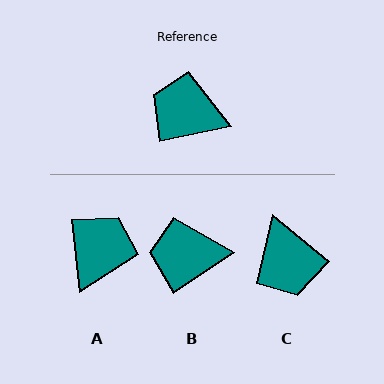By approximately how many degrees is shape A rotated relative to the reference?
Approximately 96 degrees clockwise.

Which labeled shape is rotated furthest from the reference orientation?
C, about 129 degrees away.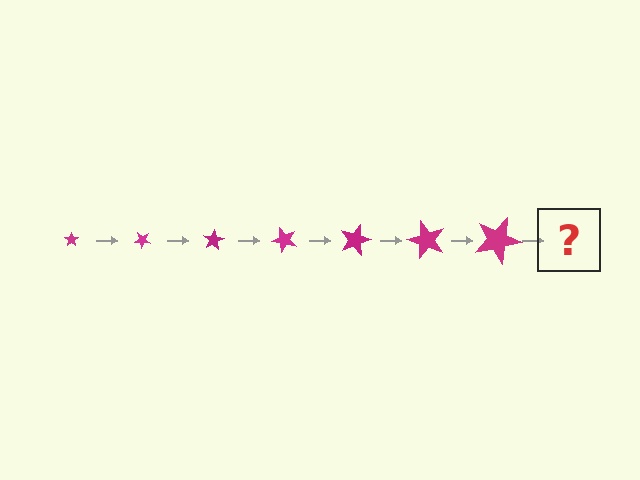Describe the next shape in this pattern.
It should be a star, larger than the previous one and rotated 280 degrees from the start.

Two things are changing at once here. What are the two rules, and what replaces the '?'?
The two rules are that the star grows larger each step and it rotates 40 degrees each step. The '?' should be a star, larger than the previous one and rotated 280 degrees from the start.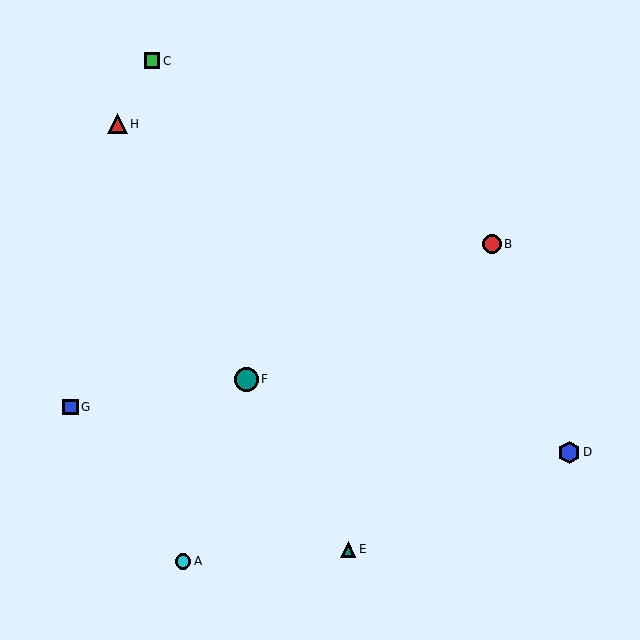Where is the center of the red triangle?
The center of the red triangle is at (117, 124).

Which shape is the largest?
The teal circle (labeled F) is the largest.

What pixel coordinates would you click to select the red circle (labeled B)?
Click at (492, 244) to select the red circle B.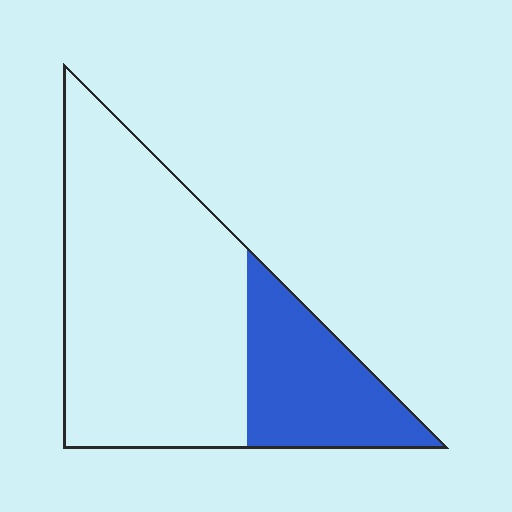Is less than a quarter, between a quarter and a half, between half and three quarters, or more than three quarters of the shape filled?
Between a quarter and a half.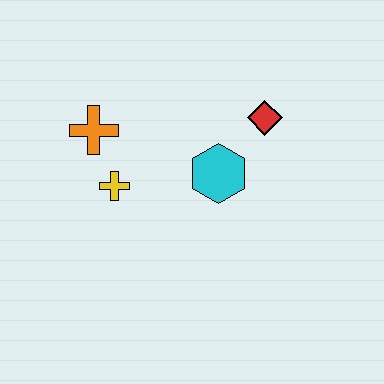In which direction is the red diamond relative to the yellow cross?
The red diamond is to the right of the yellow cross.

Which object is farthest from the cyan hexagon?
The orange cross is farthest from the cyan hexagon.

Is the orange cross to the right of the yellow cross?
No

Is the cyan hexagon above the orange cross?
No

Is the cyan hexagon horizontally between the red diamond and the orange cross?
Yes